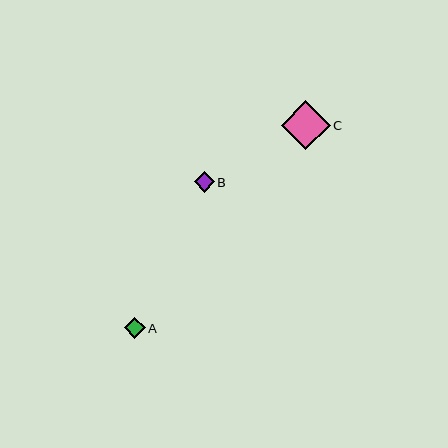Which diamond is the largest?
Diamond C is the largest with a size of approximately 49 pixels.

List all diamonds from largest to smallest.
From largest to smallest: C, A, B.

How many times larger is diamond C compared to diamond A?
Diamond C is approximately 2.3 times the size of diamond A.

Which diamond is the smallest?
Diamond B is the smallest with a size of approximately 20 pixels.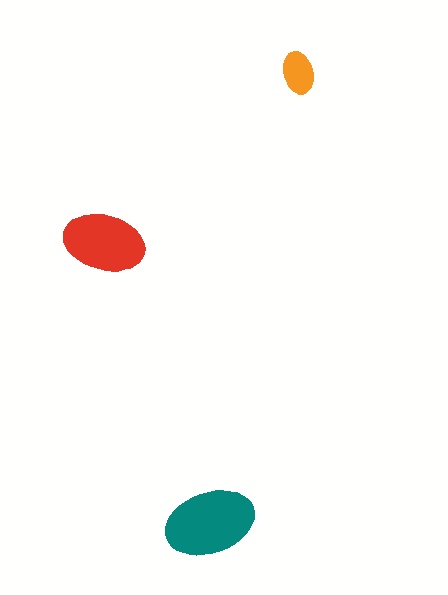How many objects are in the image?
There are 3 objects in the image.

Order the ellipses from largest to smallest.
the teal one, the red one, the orange one.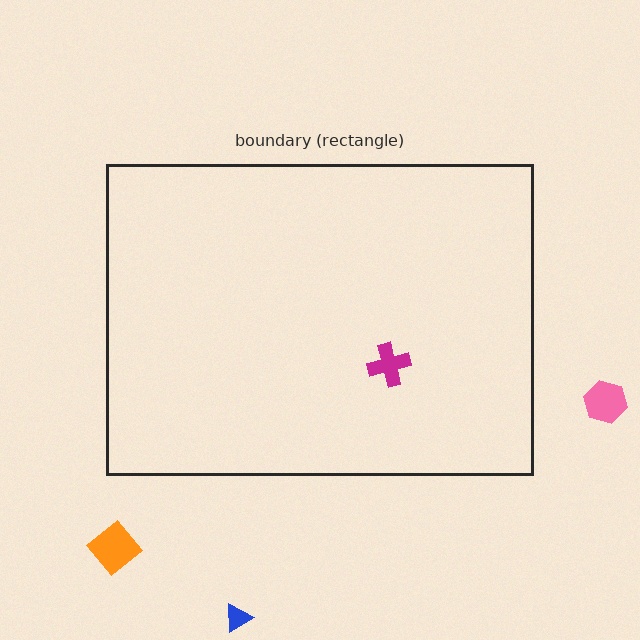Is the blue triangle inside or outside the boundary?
Outside.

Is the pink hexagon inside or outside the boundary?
Outside.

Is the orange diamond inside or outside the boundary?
Outside.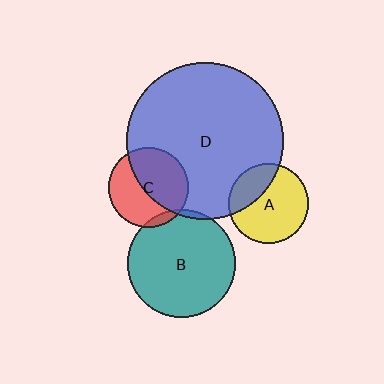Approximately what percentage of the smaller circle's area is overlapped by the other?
Approximately 50%.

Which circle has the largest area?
Circle D (blue).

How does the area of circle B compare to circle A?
Approximately 1.8 times.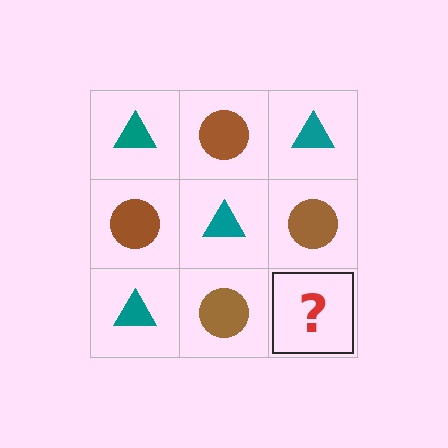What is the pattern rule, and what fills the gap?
The rule is that it alternates teal triangle and brown circle in a checkerboard pattern. The gap should be filled with a teal triangle.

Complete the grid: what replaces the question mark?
The question mark should be replaced with a teal triangle.